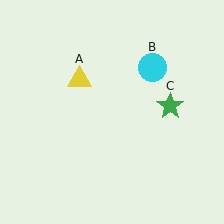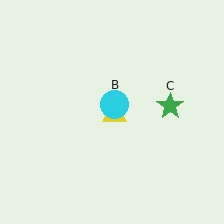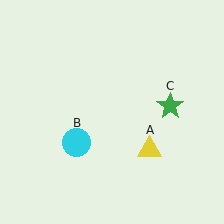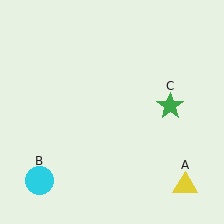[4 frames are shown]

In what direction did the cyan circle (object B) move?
The cyan circle (object B) moved down and to the left.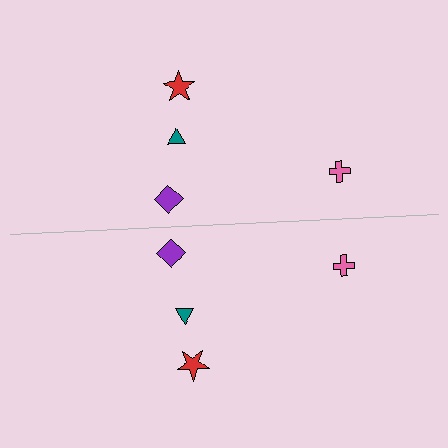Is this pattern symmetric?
Yes, this pattern has bilateral (reflection) symmetry.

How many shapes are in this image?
There are 8 shapes in this image.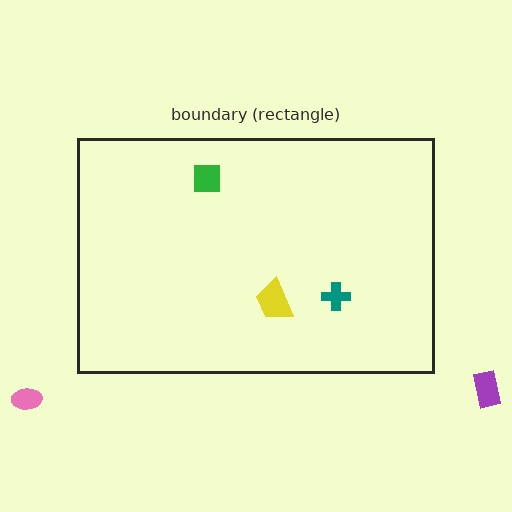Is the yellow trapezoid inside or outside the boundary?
Inside.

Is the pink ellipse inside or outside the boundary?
Outside.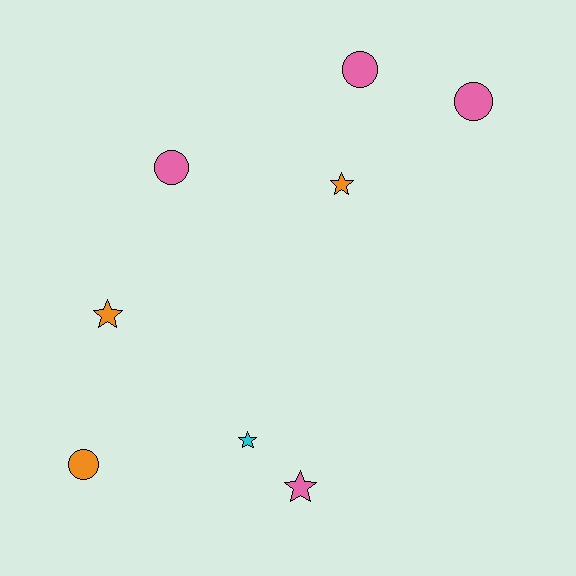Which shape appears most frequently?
Star, with 4 objects.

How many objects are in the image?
There are 8 objects.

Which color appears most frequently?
Pink, with 4 objects.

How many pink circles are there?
There are 3 pink circles.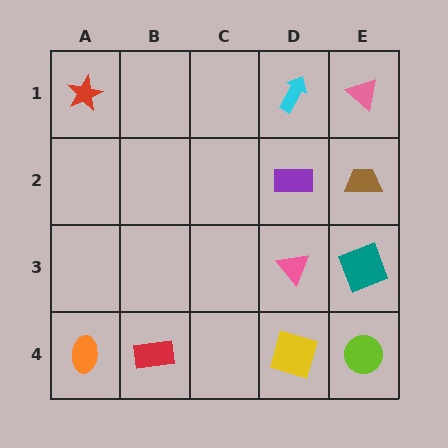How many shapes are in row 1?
3 shapes.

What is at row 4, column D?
A yellow square.